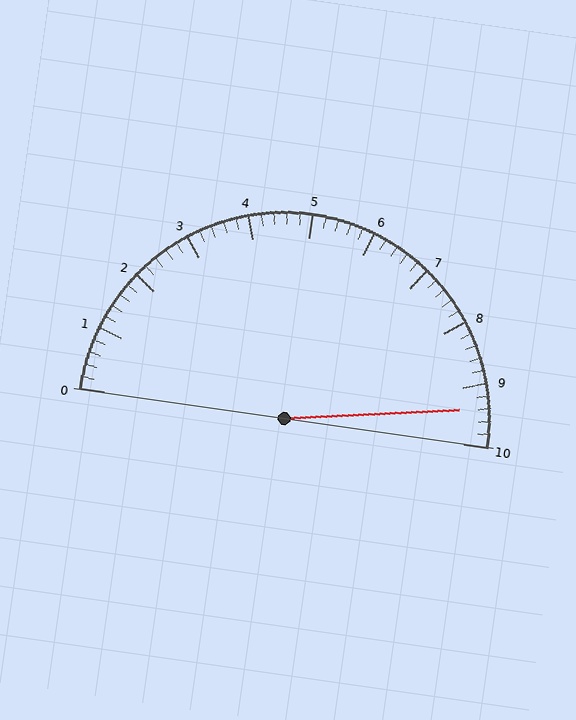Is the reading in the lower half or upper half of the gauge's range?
The reading is in the upper half of the range (0 to 10).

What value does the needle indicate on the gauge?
The needle indicates approximately 9.4.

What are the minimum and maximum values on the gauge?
The gauge ranges from 0 to 10.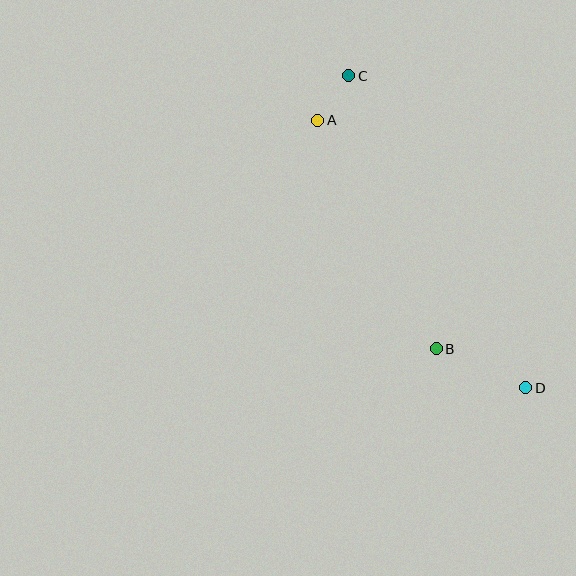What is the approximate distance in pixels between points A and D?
The distance between A and D is approximately 339 pixels.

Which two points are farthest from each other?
Points C and D are farthest from each other.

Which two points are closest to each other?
Points A and C are closest to each other.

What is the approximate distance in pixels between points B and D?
The distance between B and D is approximately 98 pixels.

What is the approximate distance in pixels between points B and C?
The distance between B and C is approximately 287 pixels.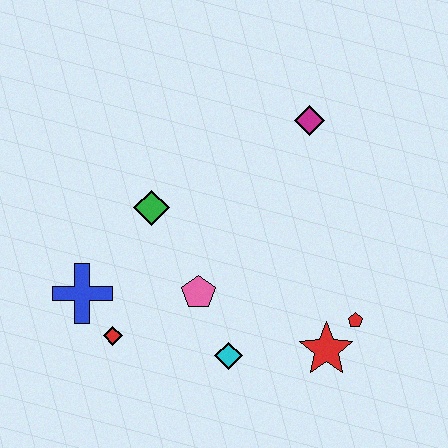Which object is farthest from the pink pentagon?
The magenta diamond is farthest from the pink pentagon.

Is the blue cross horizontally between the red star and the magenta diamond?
No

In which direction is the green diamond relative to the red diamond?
The green diamond is above the red diamond.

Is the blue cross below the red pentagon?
No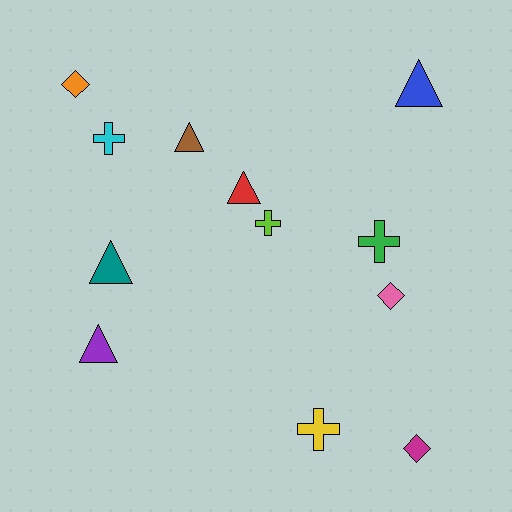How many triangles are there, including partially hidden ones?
There are 5 triangles.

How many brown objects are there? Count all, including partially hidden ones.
There is 1 brown object.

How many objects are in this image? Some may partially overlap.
There are 12 objects.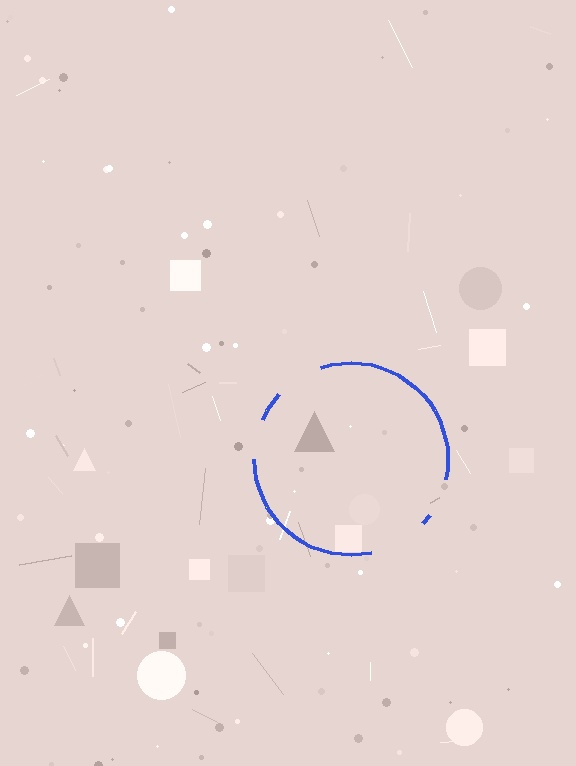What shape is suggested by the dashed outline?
The dashed outline suggests a circle.